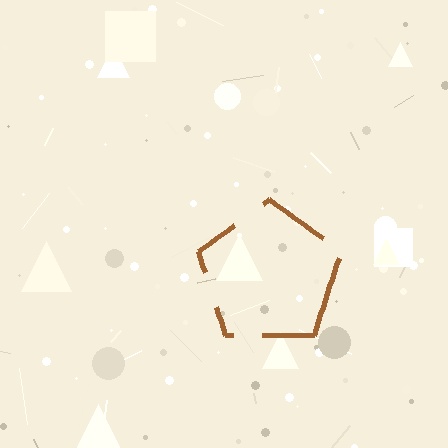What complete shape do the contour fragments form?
The contour fragments form a pentagon.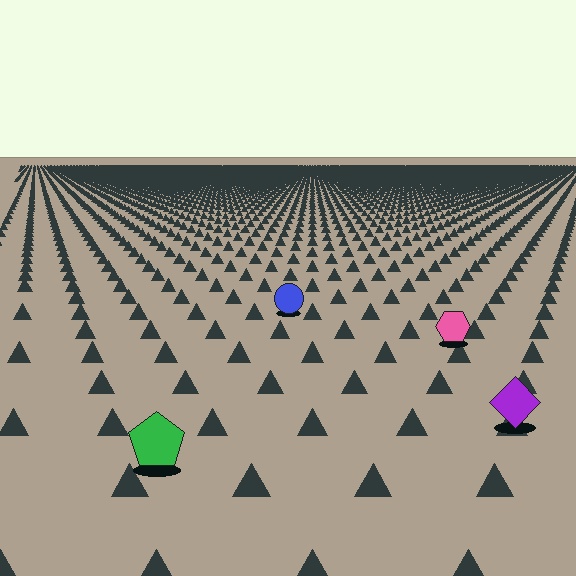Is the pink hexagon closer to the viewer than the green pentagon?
No. The green pentagon is closer — you can tell from the texture gradient: the ground texture is coarser near it.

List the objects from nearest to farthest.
From nearest to farthest: the green pentagon, the purple diamond, the pink hexagon, the blue circle.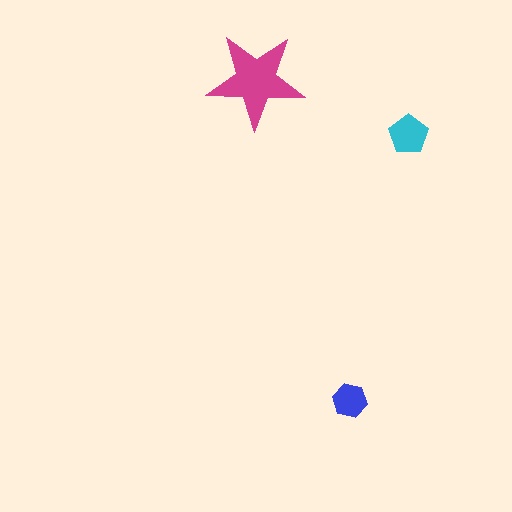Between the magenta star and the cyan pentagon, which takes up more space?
The magenta star.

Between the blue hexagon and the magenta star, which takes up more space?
The magenta star.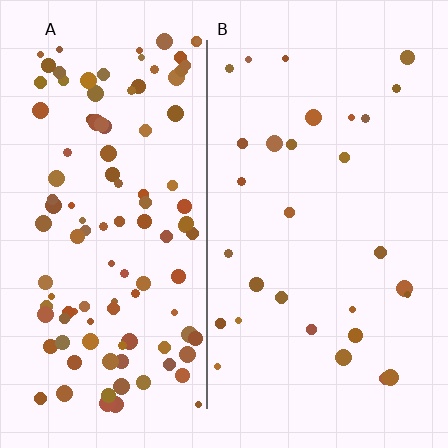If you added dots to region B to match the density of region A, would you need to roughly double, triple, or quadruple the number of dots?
Approximately quadruple.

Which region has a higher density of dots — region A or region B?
A (the left).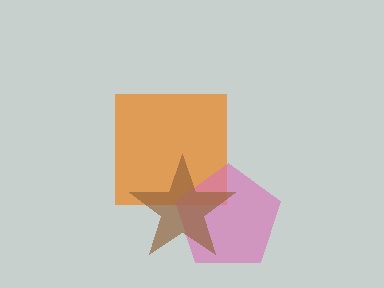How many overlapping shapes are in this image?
There are 3 overlapping shapes in the image.